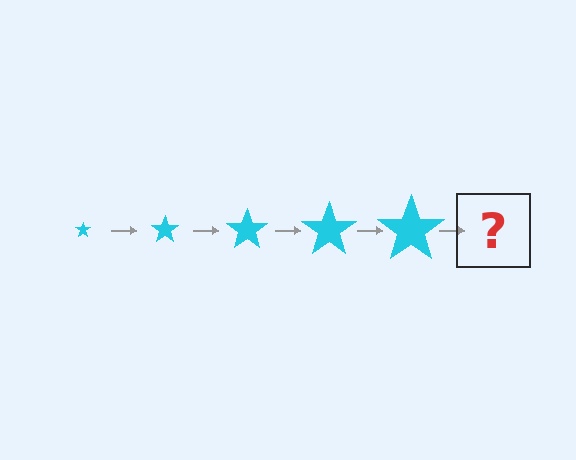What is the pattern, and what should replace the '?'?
The pattern is that the star gets progressively larger each step. The '?' should be a cyan star, larger than the previous one.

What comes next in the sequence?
The next element should be a cyan star, larger than the previous one.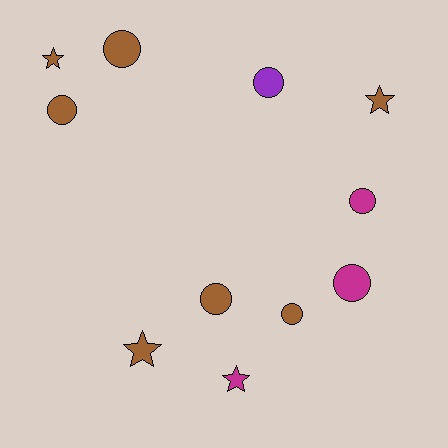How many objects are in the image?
There are 11 objects.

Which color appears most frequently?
Brown, with 7 objects.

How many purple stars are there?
There are no purple stars.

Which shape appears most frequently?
Circle, with 7 objects.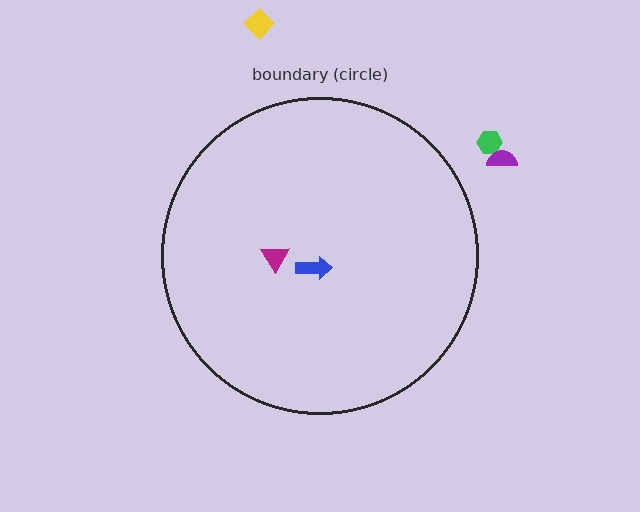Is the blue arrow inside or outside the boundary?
Inside.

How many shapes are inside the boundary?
2 inside, 3 outside.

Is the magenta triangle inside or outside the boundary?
Inside.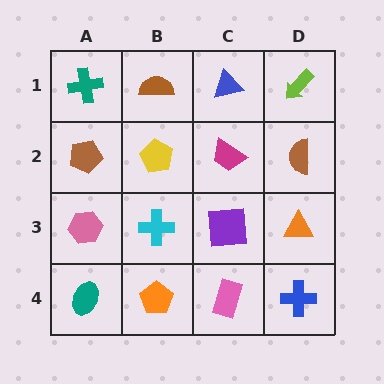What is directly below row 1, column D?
A brown semicircle.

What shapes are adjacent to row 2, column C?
A blue triangle (row 1, column C), a purple square (row 3, column C), a yellow pentagon (row 2, column B), a brown semicircle (row 2, column D).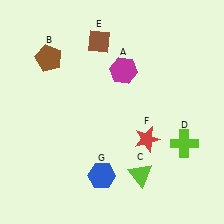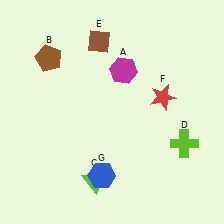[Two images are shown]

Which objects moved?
The objects that moved are: the lime triangle (C), the red star (F).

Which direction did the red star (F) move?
The red star (F) moved up.